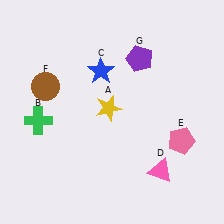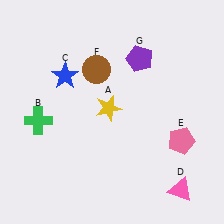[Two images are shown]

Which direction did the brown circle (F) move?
The brown circle (F) moved right.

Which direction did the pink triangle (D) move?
The pink triangle (D) moved right.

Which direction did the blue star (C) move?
The blue star (C) moved left.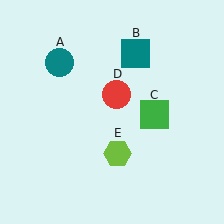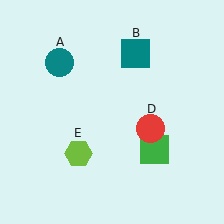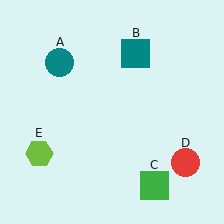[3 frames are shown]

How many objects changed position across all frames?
3 objects changed position: green square (object C), red circle (object D), lime hexagon (object E).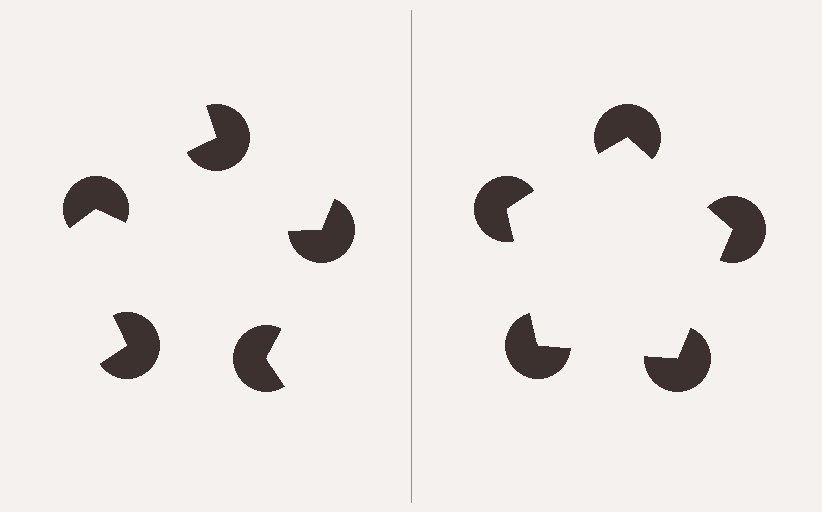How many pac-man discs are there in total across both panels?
10 — 5 on each side.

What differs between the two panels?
The pac-man discs are positioned identically on both sides; only the wedge orientations differ. On the right they align to a pentagon; on the left they are misaligned.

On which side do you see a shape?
An illusory pentagon appears on the right side. On the left side the wedge cuts are rotated, so no coherent shape forms.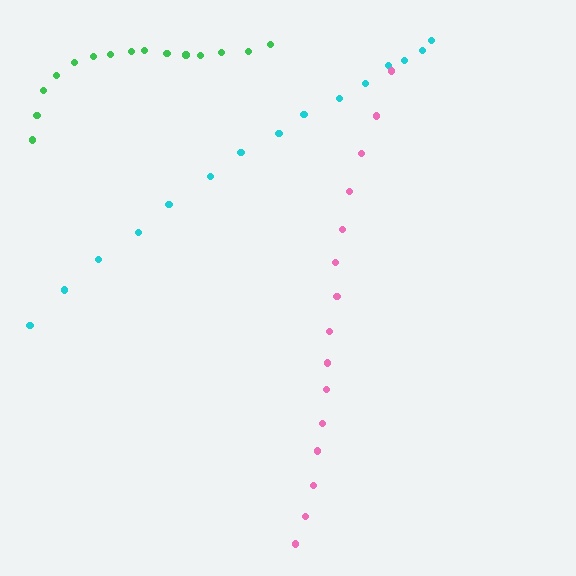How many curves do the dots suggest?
There are 3 distinct paths.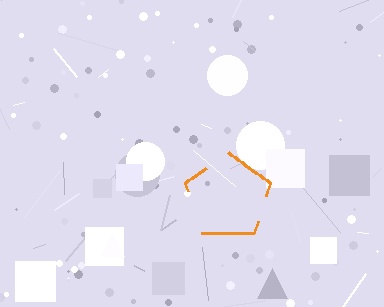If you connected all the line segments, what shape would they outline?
They would outline a pentagon.